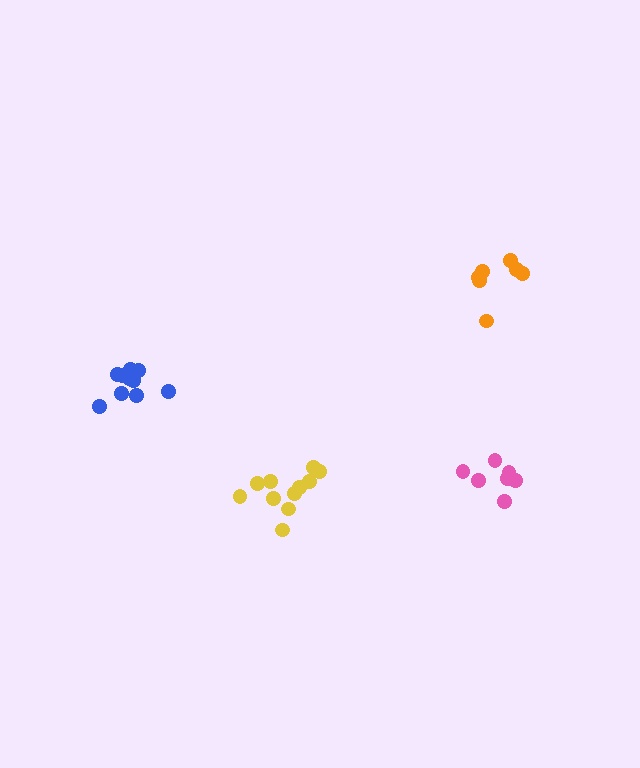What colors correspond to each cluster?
The clusters are colored: pink, blue, yellow, orange.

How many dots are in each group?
Group 1: 7 dots, Group 2: 10 dots, Group 3: 11 dots, Group 4: 7 dots (35 total).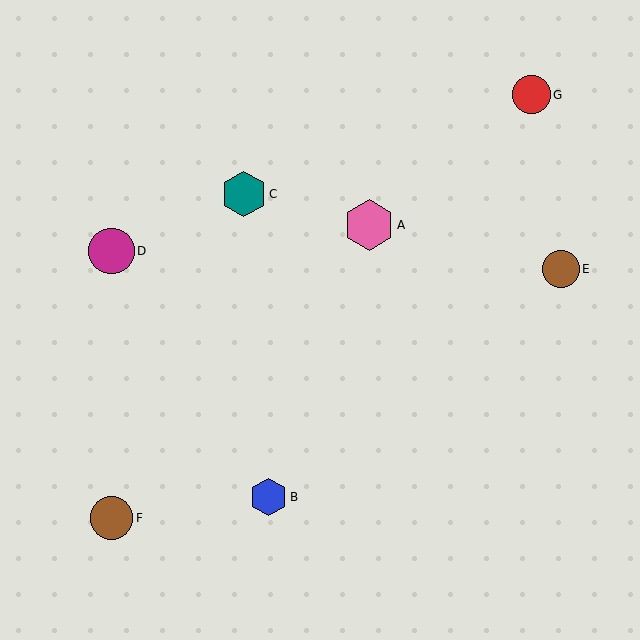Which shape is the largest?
The pink hexagon (labeled A) is the largest.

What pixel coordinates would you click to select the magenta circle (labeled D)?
Click at (111, 251) to select the magenta circle D.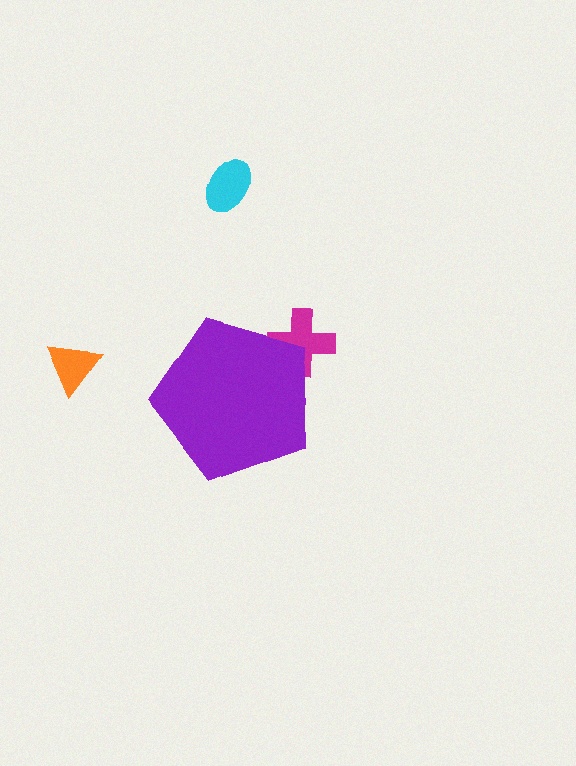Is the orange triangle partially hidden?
No, the orange triangle is fully visible.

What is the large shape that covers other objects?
A purple pentagon.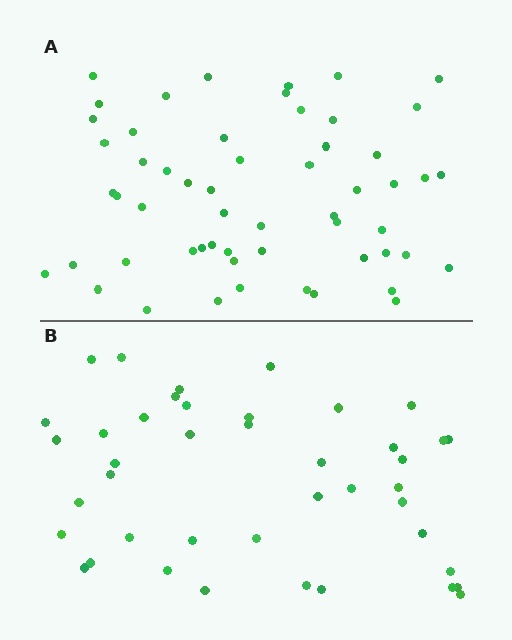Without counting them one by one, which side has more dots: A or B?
Region A (the top region) has more dots.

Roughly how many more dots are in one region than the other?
Region A has approximately 15 more dots than region B.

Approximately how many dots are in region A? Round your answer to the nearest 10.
About 60 dots. (The exact count is 56, which rounds to 60.)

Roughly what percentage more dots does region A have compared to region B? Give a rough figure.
About 35% more.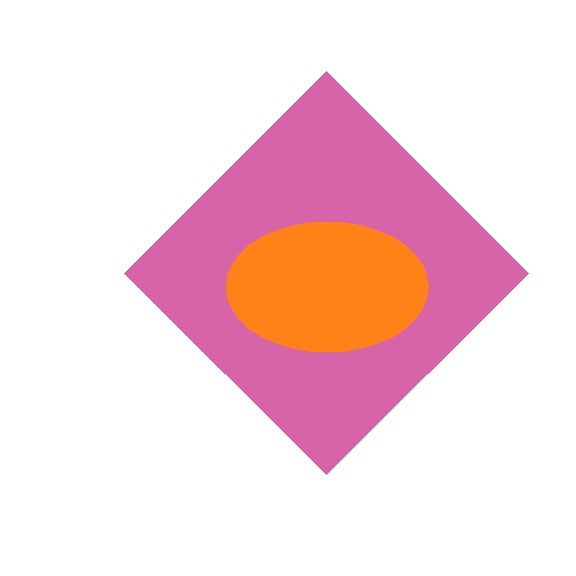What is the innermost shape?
The orange ellipse.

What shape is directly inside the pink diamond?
The orange ellipse.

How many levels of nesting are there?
2.